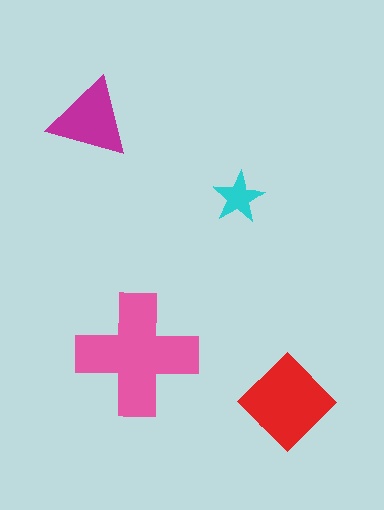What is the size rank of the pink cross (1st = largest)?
1st.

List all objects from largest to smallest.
The pink cross, the red diamond, the magenta triangle, the cyan star.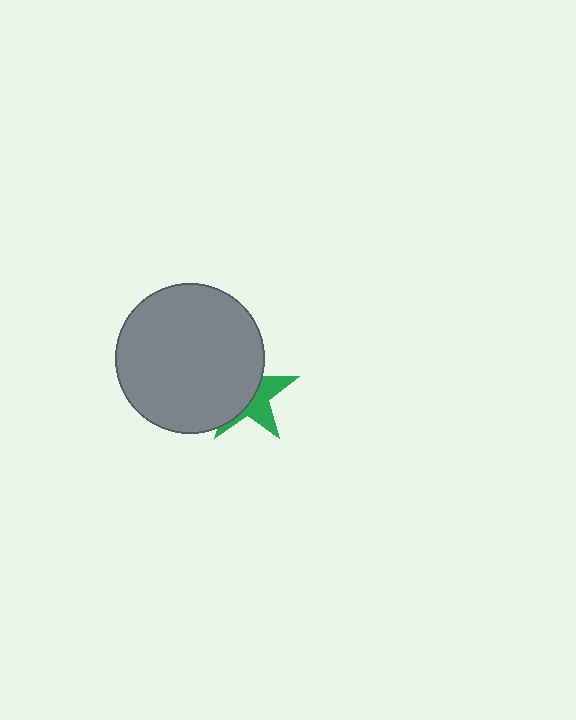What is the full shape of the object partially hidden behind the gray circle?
The partially hidden object is a green star.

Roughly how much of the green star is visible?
A small part of it is visible (roughly 41%).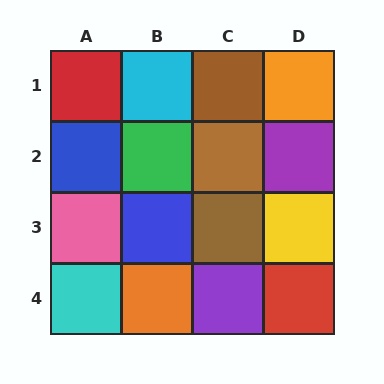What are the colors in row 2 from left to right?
Blue, green, brown, purple.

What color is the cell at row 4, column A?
Cyan.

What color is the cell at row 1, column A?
Red.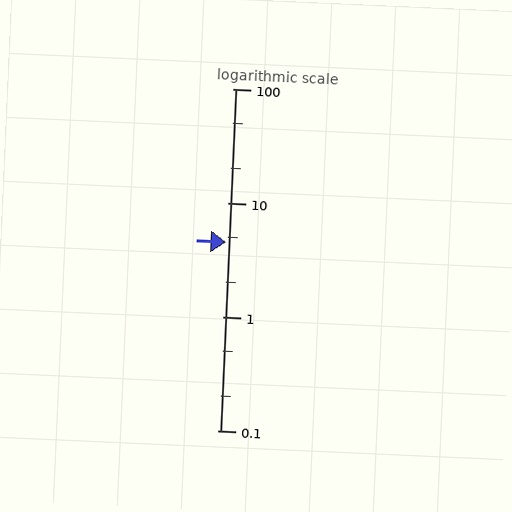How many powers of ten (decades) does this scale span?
The scale spans 3 decades, from 0.1 to 100.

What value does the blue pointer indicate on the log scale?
The pointer indicates approximately 4.5.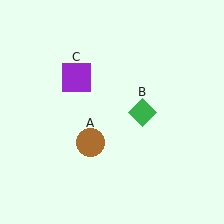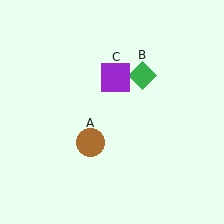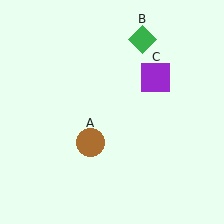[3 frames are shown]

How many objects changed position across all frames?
2 objects changed position: green diamond (object B), purple square (object C).